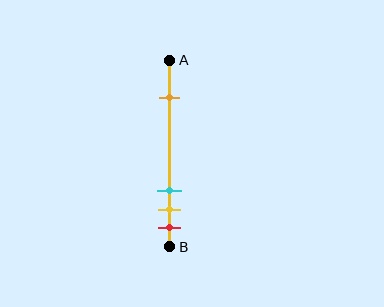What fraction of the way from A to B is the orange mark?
The orange mark is approximately 20% (0.2) of the way from A to B.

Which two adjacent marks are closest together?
The yellow and red marks are the closest adjacent pair.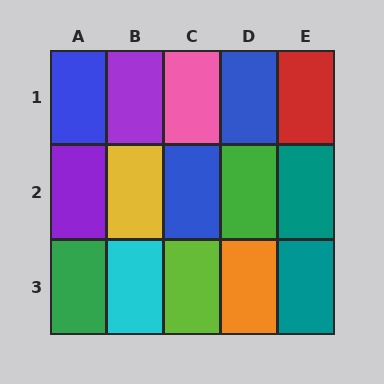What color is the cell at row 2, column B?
Yellow.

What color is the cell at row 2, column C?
Blue.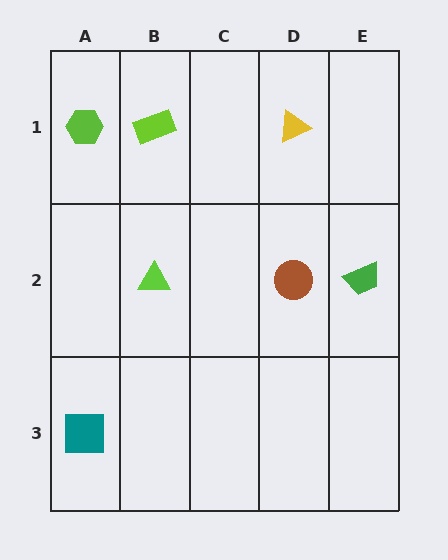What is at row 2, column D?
A brown circle.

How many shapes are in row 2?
3 shapes.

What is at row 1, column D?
A yellow triangle.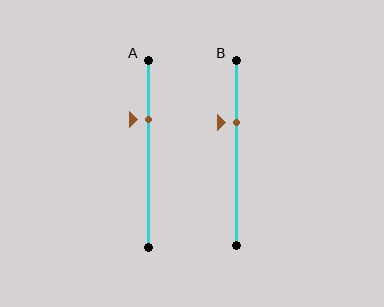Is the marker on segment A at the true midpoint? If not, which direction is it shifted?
No, the marker on segment A is shifted upward by about 18% of the segment length.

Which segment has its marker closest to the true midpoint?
Segment B has its marker closest to the true midpoint.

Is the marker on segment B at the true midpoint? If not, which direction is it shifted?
No, the marker on segment B is shifted upward by about 16% of the segment length.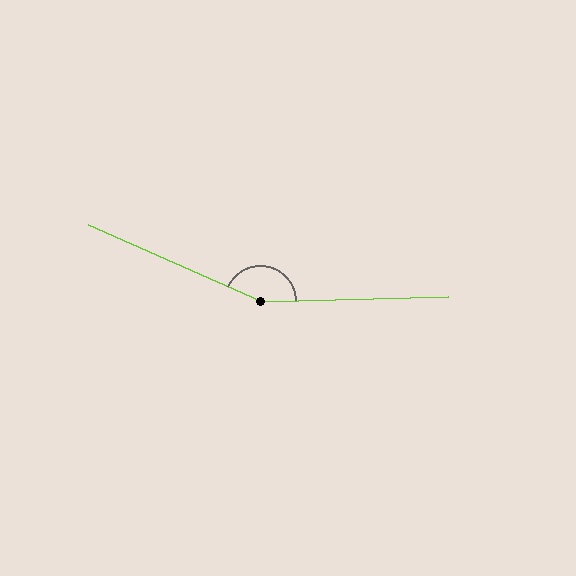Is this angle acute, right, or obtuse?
It is obtuse.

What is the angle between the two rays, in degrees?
Approximately 155 degrees.